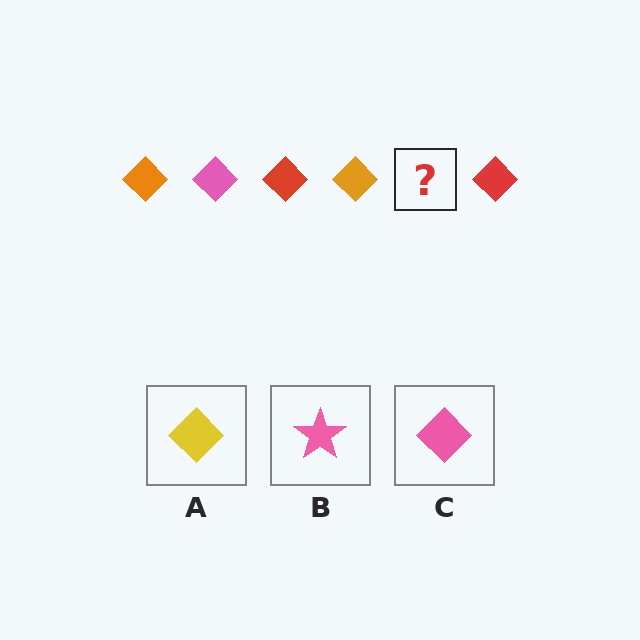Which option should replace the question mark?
Option C.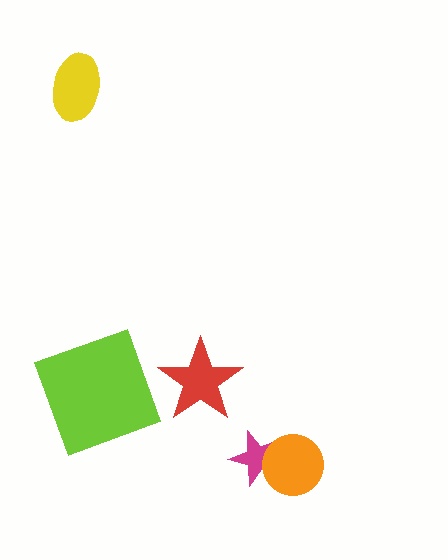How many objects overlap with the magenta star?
1 object overlaps with the magenta star.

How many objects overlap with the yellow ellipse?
0 objects overlap with the yellow ellipse.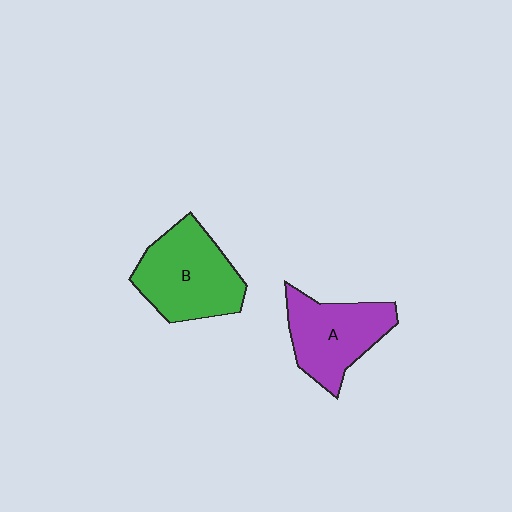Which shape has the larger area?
Shape B (green).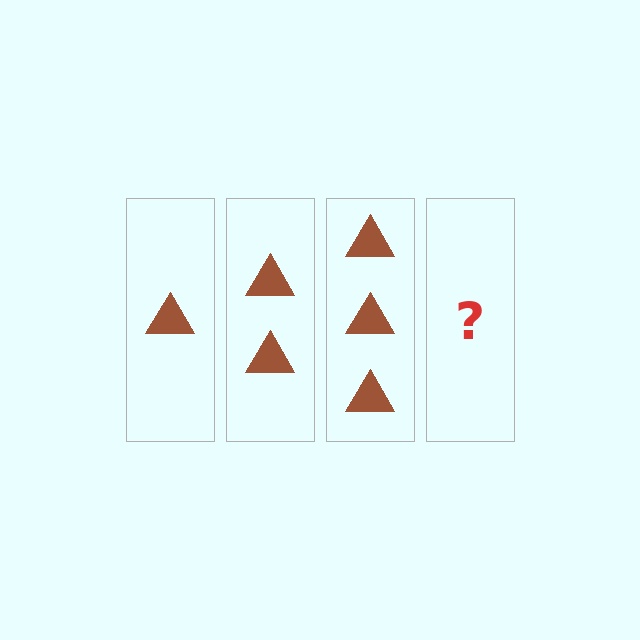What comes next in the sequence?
The next element should be 4 triangles.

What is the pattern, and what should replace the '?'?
The pattern is that each step adds one more triangle. The '?' should be 4 triangles.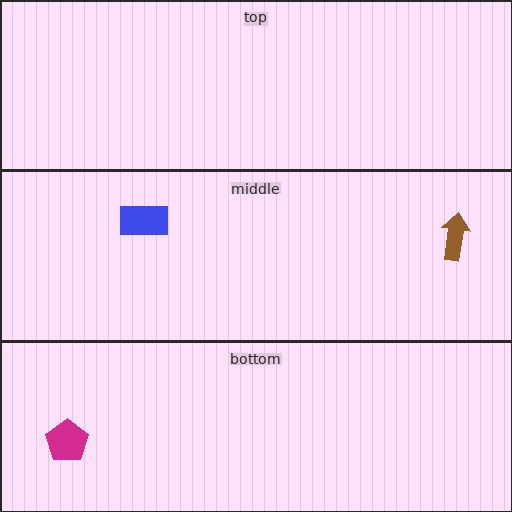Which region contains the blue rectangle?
The middle region.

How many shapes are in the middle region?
2.